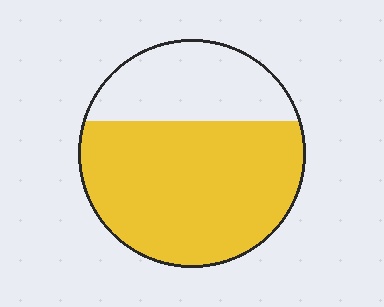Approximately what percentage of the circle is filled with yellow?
Approximately 70%.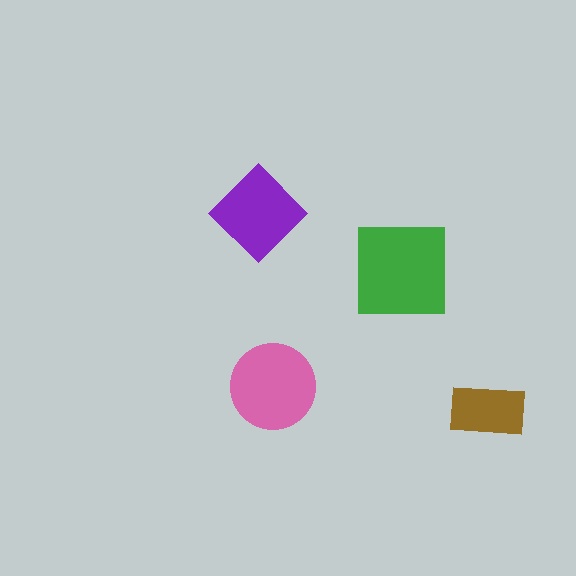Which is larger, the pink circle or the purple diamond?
The pink circle.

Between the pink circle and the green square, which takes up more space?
The green square.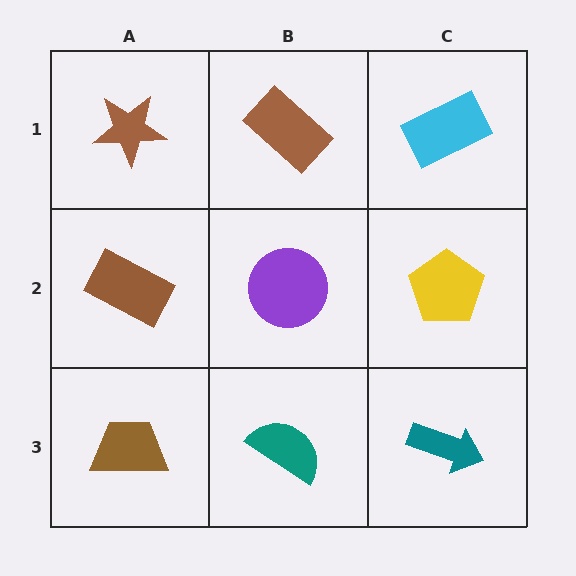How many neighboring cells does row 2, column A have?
3.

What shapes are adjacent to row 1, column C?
A yellow pentagon (row 2, column C), a brown rectangle (row 1, column B).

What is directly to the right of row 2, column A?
A purple circle.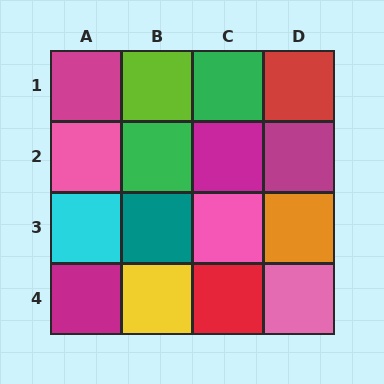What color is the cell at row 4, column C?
Red.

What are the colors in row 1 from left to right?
Magenta, lime, green, red.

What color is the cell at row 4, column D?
Pink.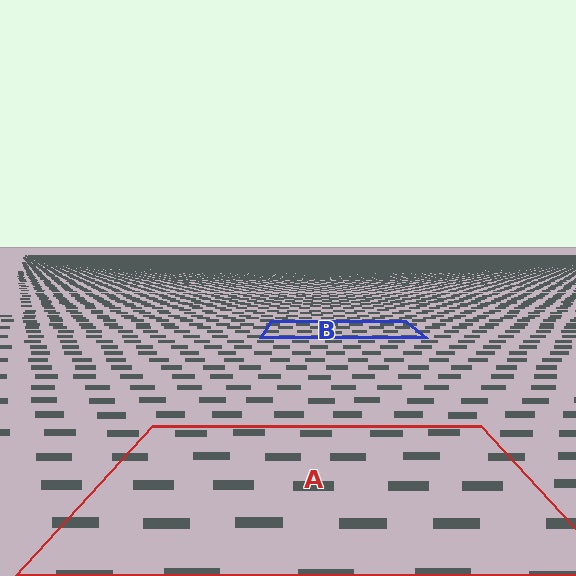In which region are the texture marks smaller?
The texture marks are smaller in region B, because it is farther away.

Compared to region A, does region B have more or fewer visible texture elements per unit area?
Region B has more texture elements per unit area — they are packed more densely because it is farther away.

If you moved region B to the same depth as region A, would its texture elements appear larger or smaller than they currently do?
They would appear larger. At a closer depth, the same texture elements are projected at a bigger on-screen size.